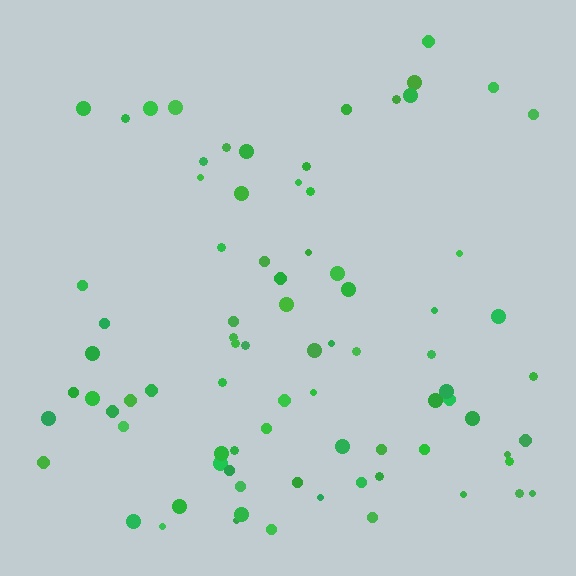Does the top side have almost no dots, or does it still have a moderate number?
Still a moderate number, just noticeably fewer than the bottom.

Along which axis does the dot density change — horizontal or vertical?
Vertical.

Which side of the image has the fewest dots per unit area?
The top.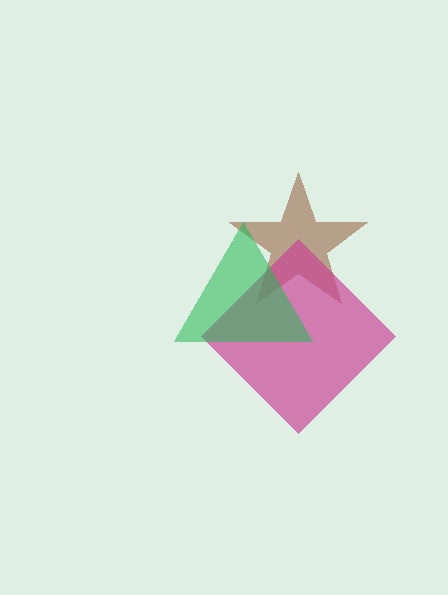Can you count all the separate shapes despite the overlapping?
Yes, there are 3 separate shapes.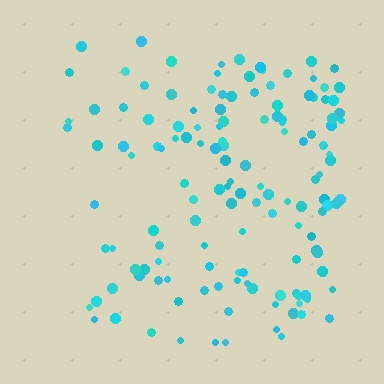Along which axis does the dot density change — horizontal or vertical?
Horizontal.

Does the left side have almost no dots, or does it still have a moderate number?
Still a moderate number, just noticeably fewer than the right.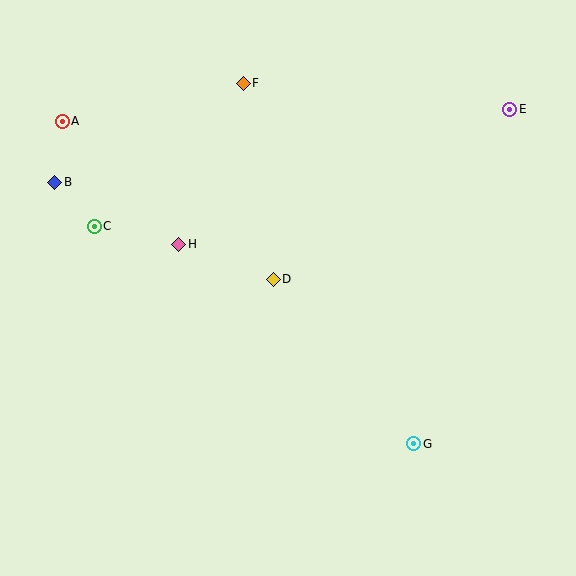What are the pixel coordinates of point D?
Point D is at (273, 279).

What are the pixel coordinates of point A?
Point A is at (62, 121).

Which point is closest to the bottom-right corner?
Point G is closest to the bottom-right corner.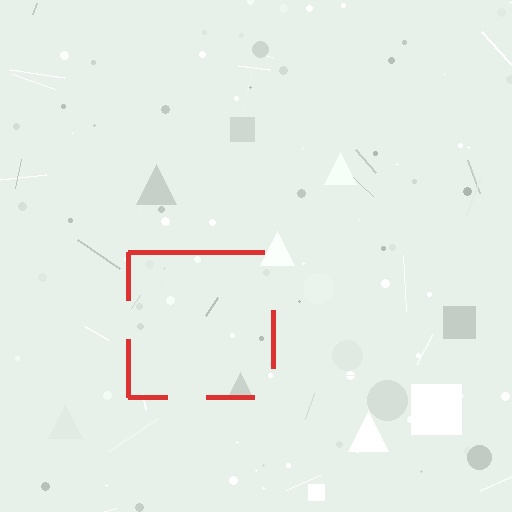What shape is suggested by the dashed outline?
The dashed outline suggests a square.